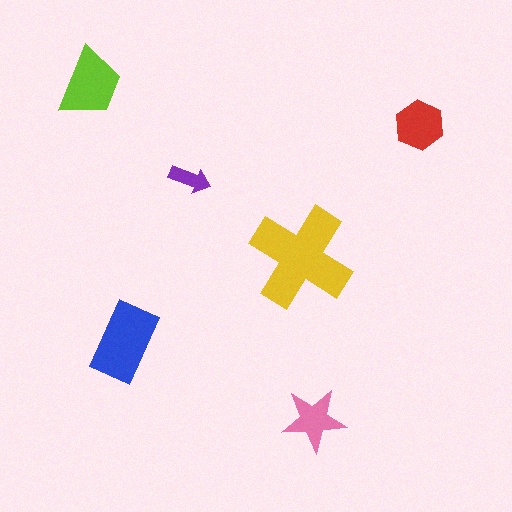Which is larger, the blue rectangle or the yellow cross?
The yellow cross.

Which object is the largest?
The yellow cross.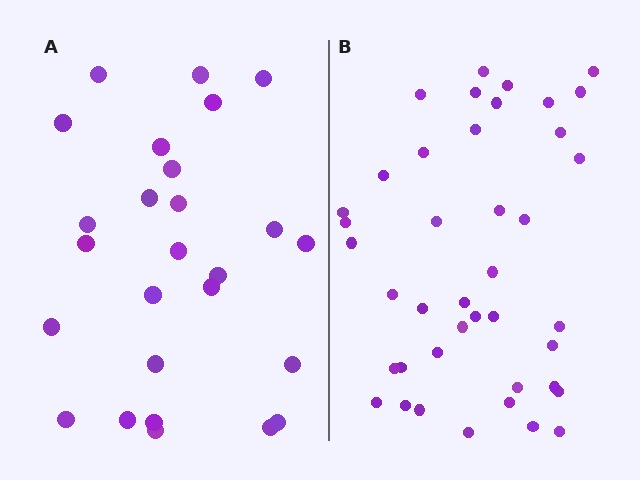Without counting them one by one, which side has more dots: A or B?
Region B (the right region) has more dots.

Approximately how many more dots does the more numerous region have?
Region B has approximately 15 more dots than region A.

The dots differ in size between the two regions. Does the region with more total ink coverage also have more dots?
No. Region A has more total ink coverage because its dots are larger, but region B actually contains more individual dots. Total area can be misleading — the number of items is what matters here.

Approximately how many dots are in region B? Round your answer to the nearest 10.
About 40 dots. (The exact count is 41, which rounds to 40.)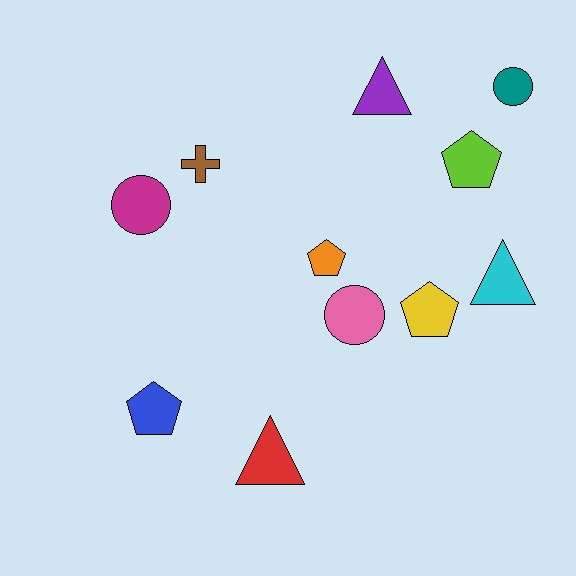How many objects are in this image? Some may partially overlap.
There are 11 objects.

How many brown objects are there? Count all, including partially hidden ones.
There is 1 brown object.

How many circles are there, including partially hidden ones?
There are 3 circles.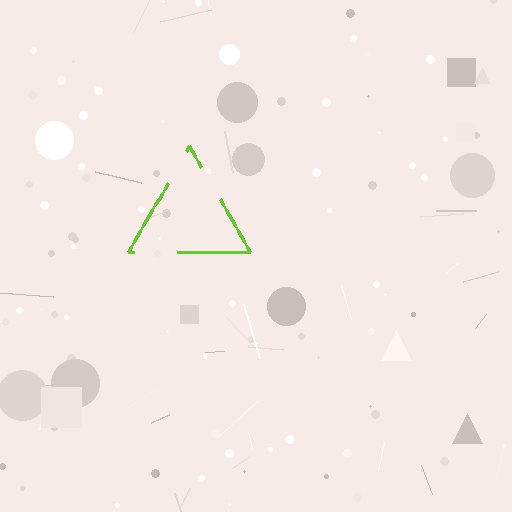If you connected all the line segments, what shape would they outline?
They would outline a triangle.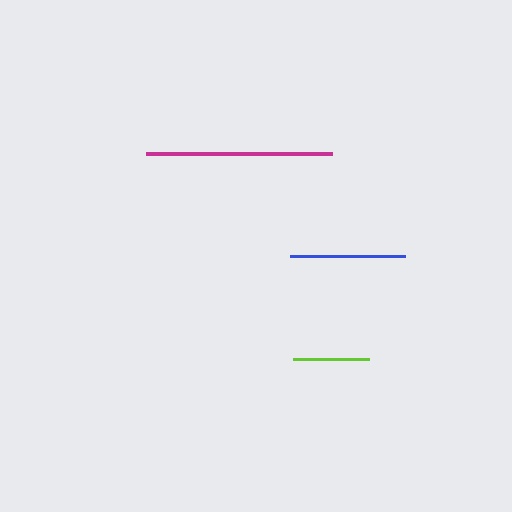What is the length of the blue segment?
The blue segment is approximately 115 pixels long.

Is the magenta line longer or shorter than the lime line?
The magenta line is longer than the lime line.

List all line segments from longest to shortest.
From longest to shortest: magenta, blue, lime.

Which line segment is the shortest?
The lime line is the shortest at approximately 77 pixels.